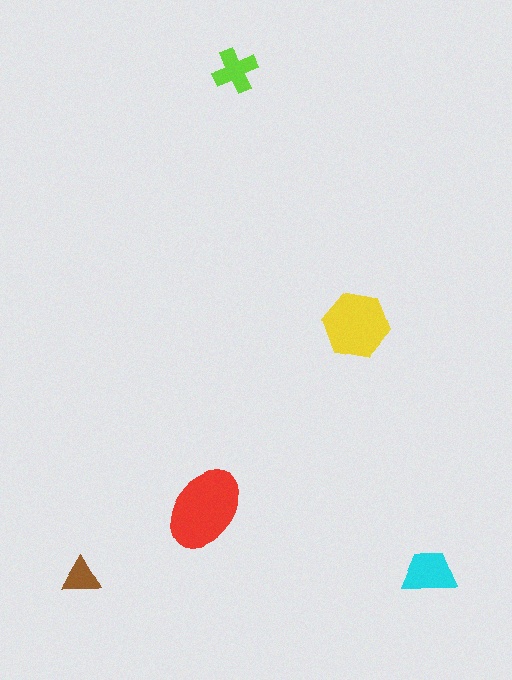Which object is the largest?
The red ellipse.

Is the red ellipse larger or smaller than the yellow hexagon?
Larger.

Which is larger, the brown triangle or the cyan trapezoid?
The cyan trapezoid.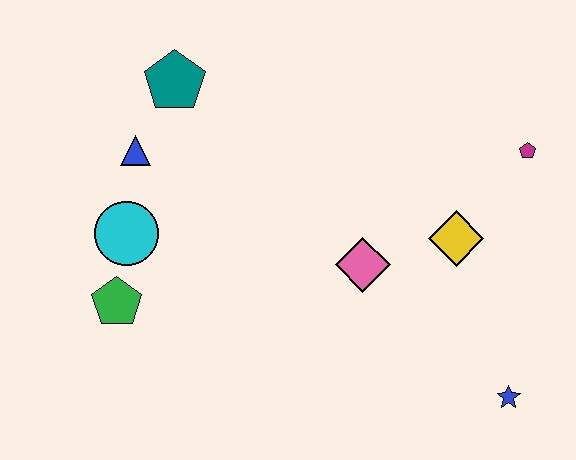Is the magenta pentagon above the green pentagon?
Yes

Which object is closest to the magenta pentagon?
The yellow diamond is closest to the magenta pentagon.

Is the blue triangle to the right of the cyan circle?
Yes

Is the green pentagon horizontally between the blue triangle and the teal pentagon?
No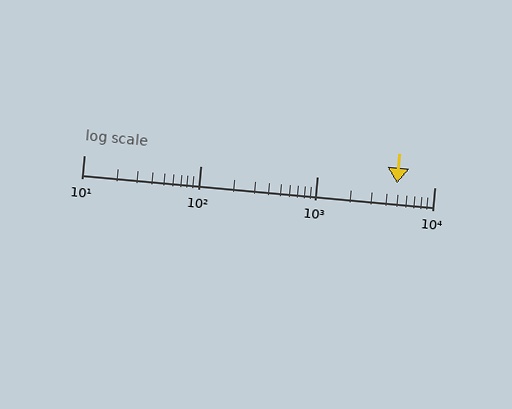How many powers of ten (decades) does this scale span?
The scale spans 3 decades, from 10 to 10000.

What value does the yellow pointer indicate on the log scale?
The pointer indicates approximately 4800.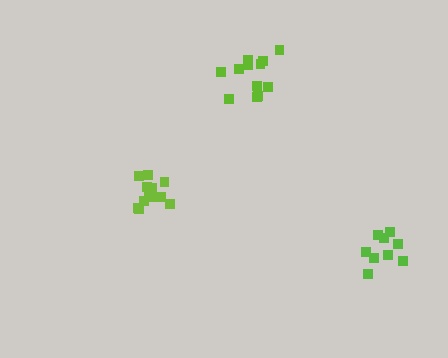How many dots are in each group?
Group 1: 9 dots, Group 2: 12 dots, Group 3: 12 dots (33 total).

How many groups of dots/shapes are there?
There are 3 groups.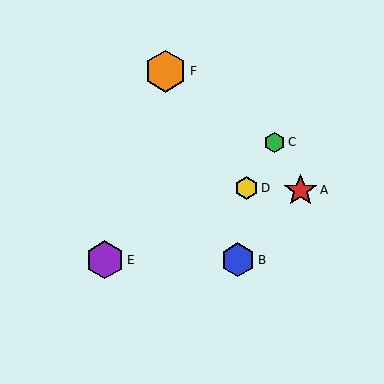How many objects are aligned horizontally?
2 objects (B, E) are aligned horizontally.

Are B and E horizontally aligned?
Yes, both are at y≈260.